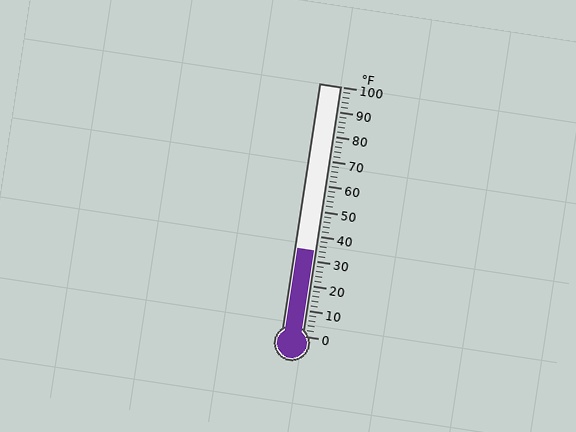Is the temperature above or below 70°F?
The temperature is below 70°F.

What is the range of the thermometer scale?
The thermometer scale ranges from 0°F to 100°F.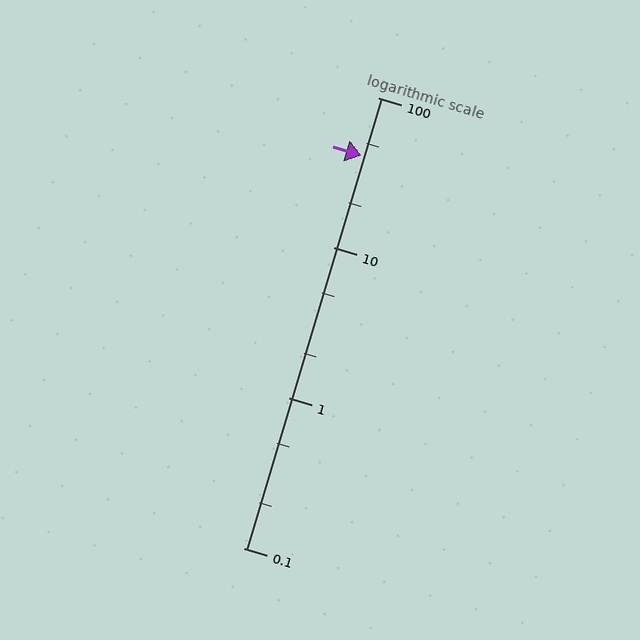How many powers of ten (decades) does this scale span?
The scale spans 3 decades, from 0.1 to 100.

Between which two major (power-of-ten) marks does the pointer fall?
The pointer is between 10 and 100.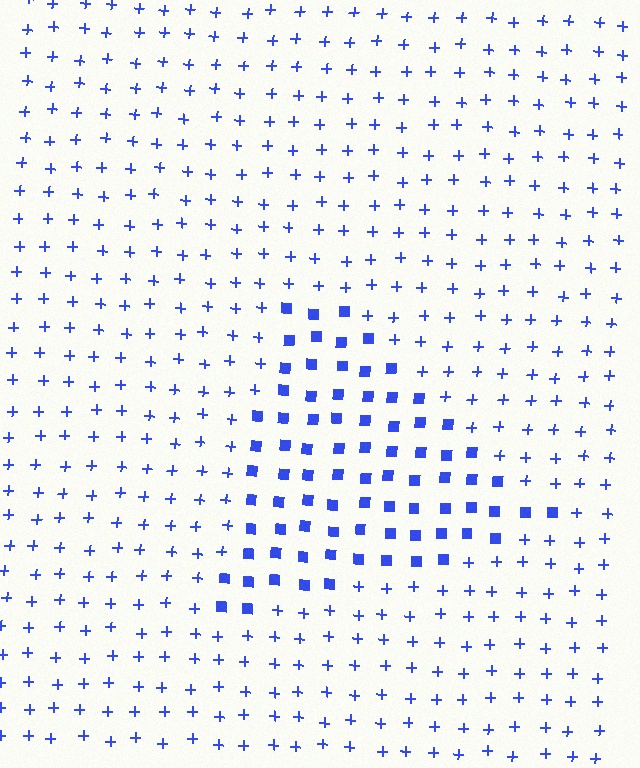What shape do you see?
I see a triangle.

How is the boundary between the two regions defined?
The boundary is defined by a change in element shape: squares inside vs. plus signs outside. All elements share the same color and spacing.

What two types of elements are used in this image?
The image uses squares inside the triangle region and plus signs outside it.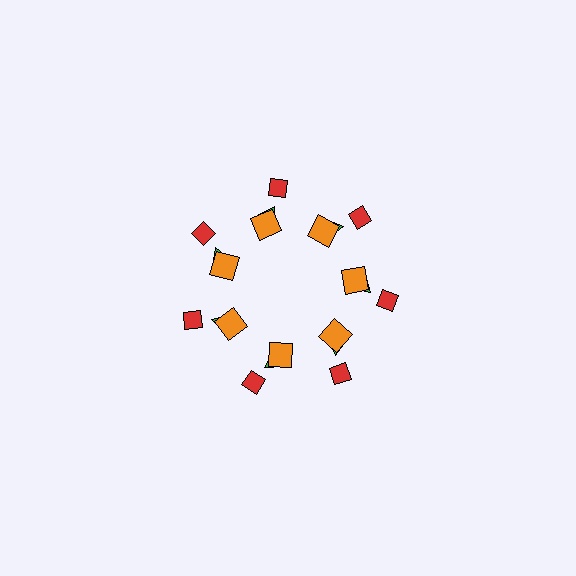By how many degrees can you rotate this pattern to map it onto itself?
The pattern maps onto itself every 51 degrees of rotation.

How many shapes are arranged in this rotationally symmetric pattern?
There are 21 shapes, arranged in 7 groups of 3.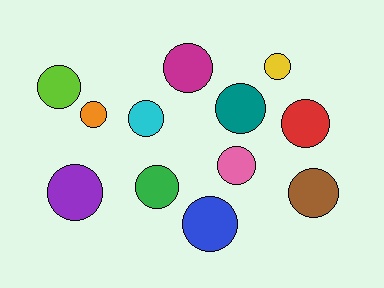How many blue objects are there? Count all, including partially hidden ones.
There is 1 blue object.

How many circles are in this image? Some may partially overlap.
There are 12 circles.